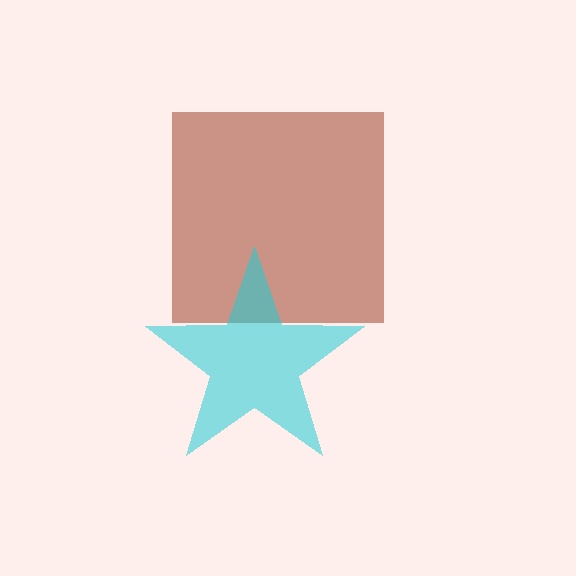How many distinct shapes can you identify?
There are 2 distinct shapes: a brown square, a cyan star.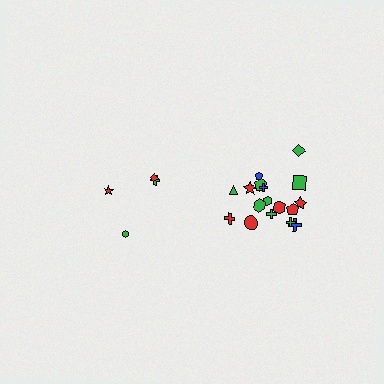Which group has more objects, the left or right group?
The right group.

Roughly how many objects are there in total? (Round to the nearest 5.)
Roughly 20 objects in total.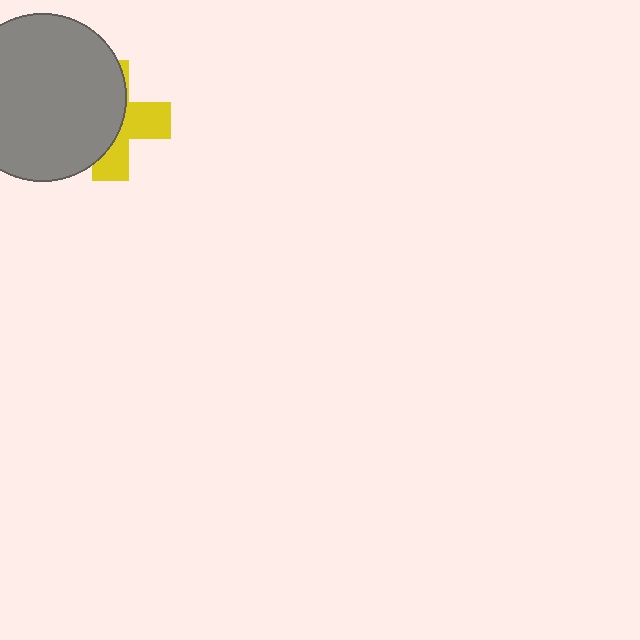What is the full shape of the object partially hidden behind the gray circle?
The partially hidden object is a yellow cross.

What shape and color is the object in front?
The object in front is a gray circle.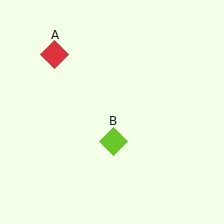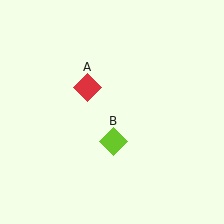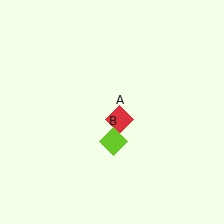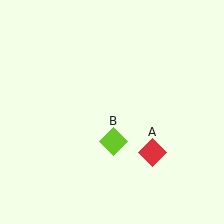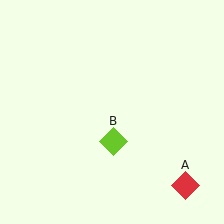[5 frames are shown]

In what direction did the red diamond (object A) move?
The red diamond (object A) moved down and to the right.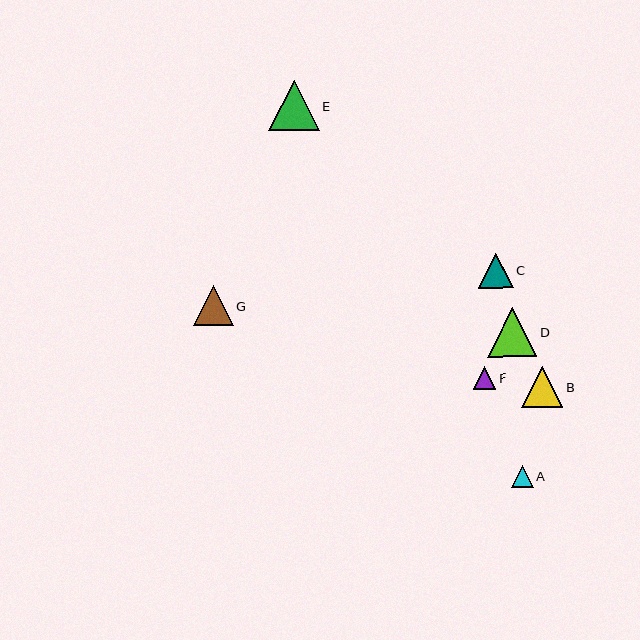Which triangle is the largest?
Triangle E is the largest with a size of approximately 50 pixels.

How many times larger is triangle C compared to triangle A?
Triangle C is approximately 1.6 times the size of triangle A.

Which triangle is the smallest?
Triangle A is the smallest with a size of approximately 22 pixels.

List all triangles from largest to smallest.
From largest to smallest: E, D, B, G, C, F, A.